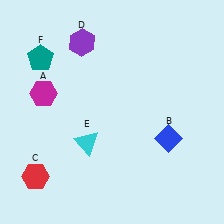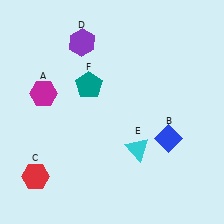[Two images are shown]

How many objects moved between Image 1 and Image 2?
2 objects moved between the two images.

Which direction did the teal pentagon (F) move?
The teal pentagon (F) moved right.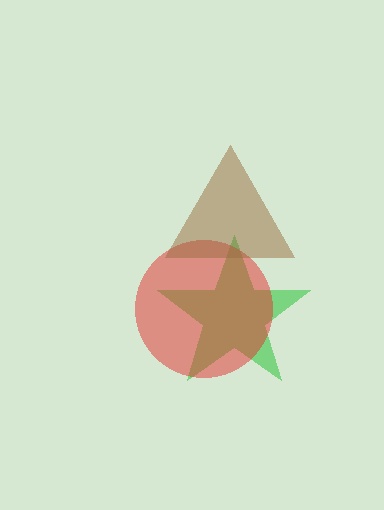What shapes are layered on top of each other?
The layered shapes are: a green star, a red circle, a brown triangle.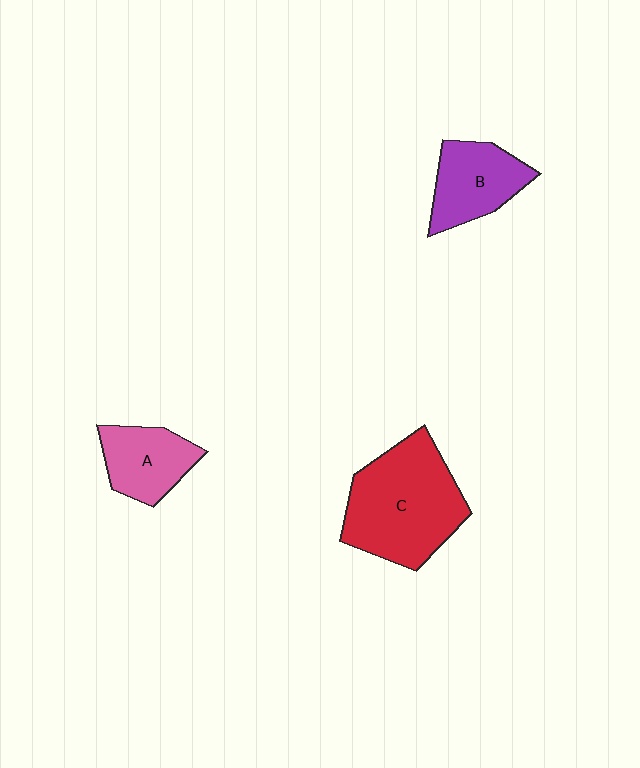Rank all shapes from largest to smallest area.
From largest to smallest: C (red), B (purple), A (pink).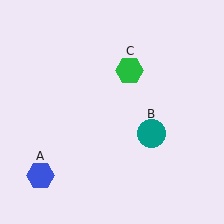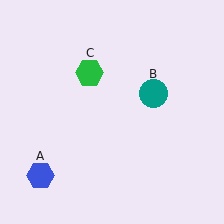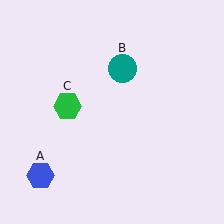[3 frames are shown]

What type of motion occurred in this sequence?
The teal circle (object B), green hexagon (object C) rotated counterclockwise around the center of the scene.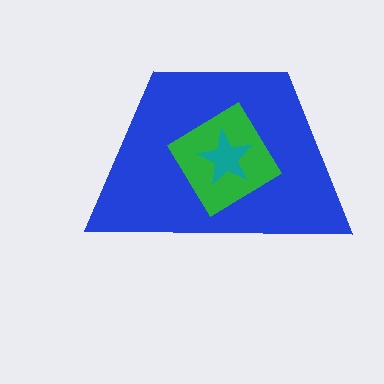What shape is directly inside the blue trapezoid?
The green diamond.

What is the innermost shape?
The teal star.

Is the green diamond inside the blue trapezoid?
Yes.